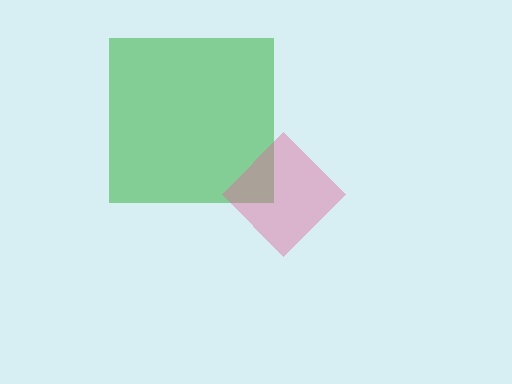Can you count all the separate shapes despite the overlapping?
Yes, there are 2 separate shapes.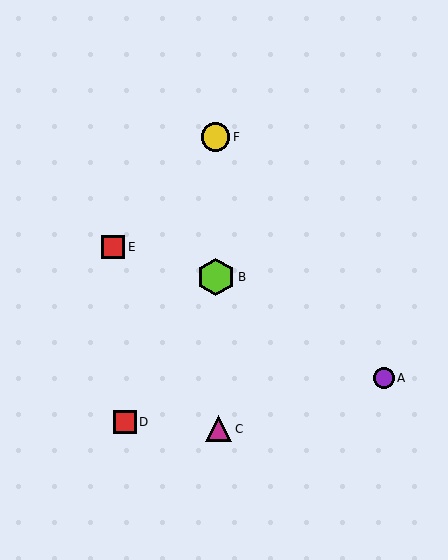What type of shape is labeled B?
Shape B is a lime hexagon.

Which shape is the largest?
The lime hexagon (labeled B) is the largest.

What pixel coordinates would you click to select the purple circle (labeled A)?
Click at (384, 378) to select the purple circle A.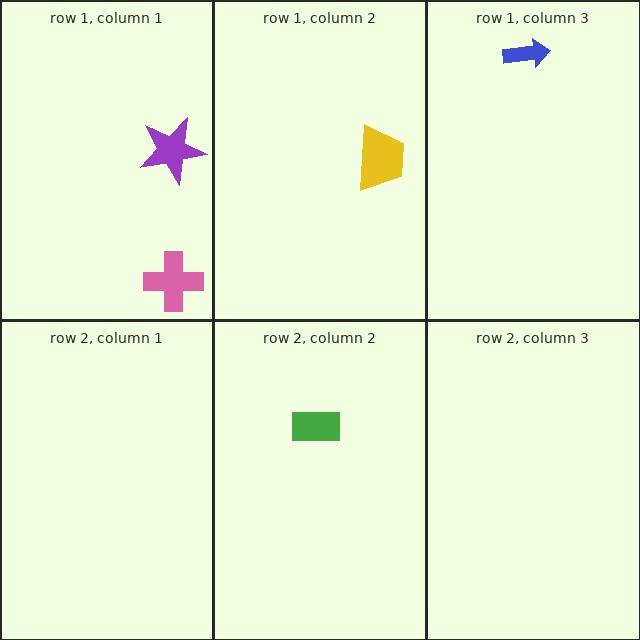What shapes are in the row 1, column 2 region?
The yellow trapezoid.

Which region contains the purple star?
The row 1, column 1 region.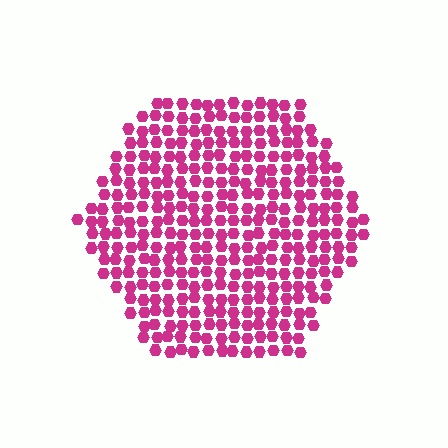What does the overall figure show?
The overall figure shows a hexagon.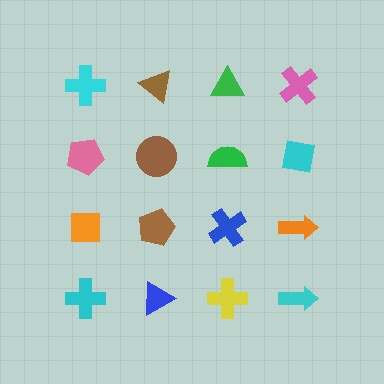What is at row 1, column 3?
A green triangle.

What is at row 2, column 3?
A green semicircle.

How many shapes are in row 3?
4 shapes.